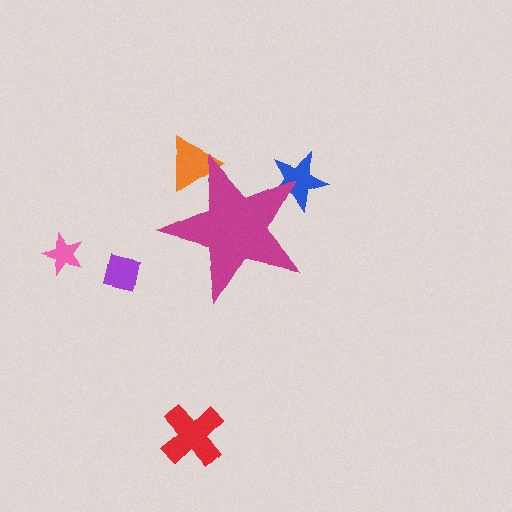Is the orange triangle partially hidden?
Yes, the orange triangle is partially hidden behind the magenta star.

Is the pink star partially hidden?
No, the pink star is fully visible.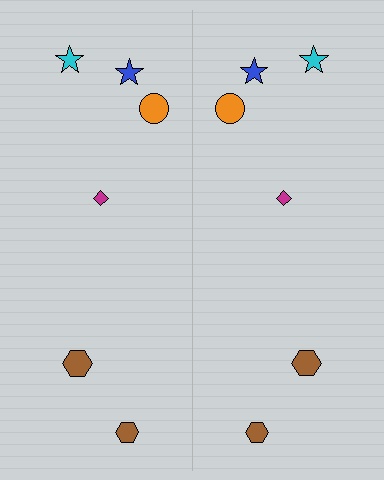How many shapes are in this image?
There are 12 shapes in this image.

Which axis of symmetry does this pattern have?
The pattern has a vertical axis of symmetry running through the center of the image.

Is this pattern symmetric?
Yes, this pattern has bilateral (reflection) symmetry.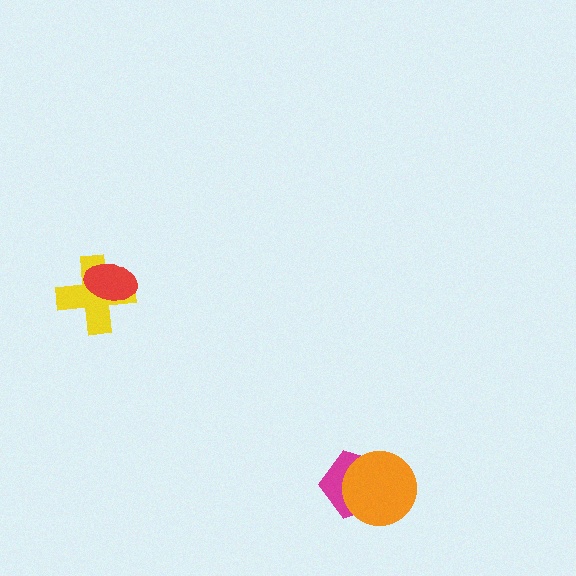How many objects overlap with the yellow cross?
1 object overlaps with the yellow cross.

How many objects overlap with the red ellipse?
1 object overlaps with the red ellipse.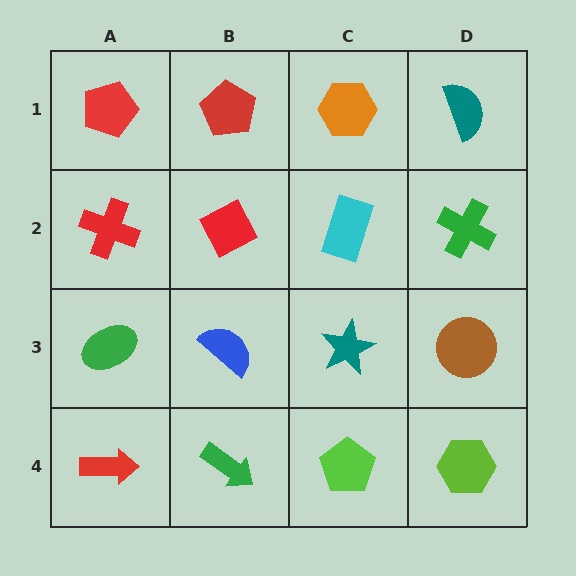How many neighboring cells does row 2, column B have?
4.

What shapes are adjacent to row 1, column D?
A green cross (row 2, column D), an orange hexagon (row 1, column C).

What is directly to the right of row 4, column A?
A green arrow.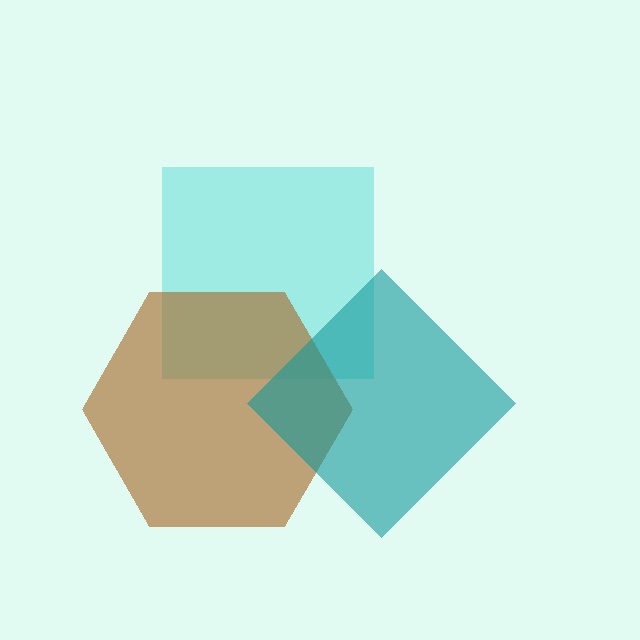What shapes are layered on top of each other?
The layered shapes are: a cyan square, a brown hexagon, a teal diamond.